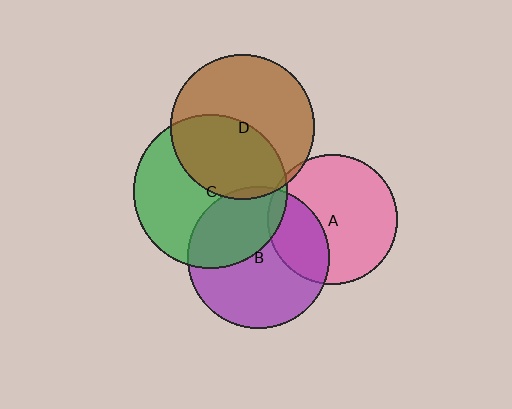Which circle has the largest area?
Circle C (green).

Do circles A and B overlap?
Yes.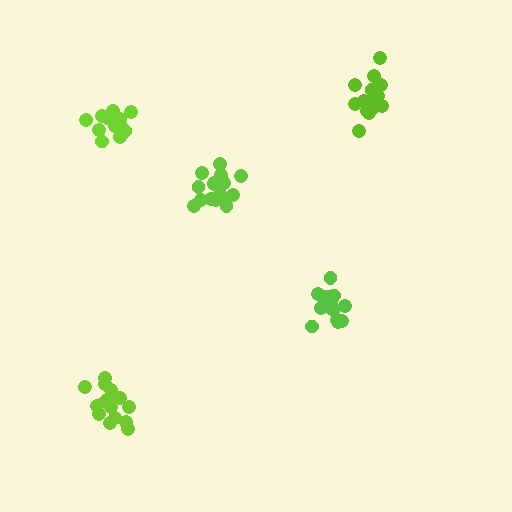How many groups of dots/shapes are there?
There are 5 groups.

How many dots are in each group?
Group 1: 15 dots, Group 2: 16 dots, Group 3: 15 dots, Group 4: 16 dots, Group 5: 15 dots (77 total).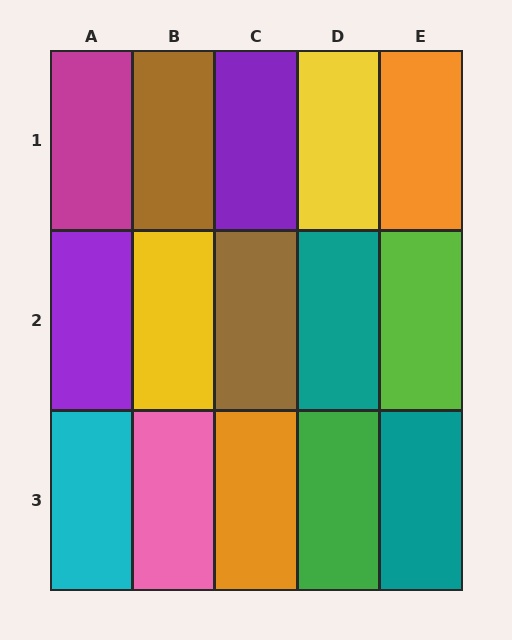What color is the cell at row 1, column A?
Magenta.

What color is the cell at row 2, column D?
Teal.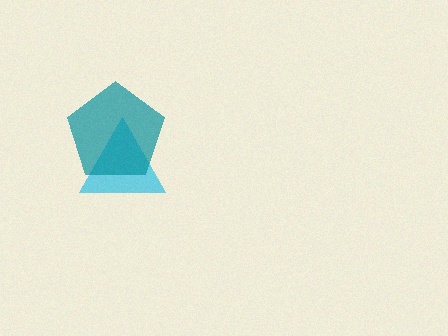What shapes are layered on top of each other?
The layered shapes are: a cyan triangle, a teal pentagon.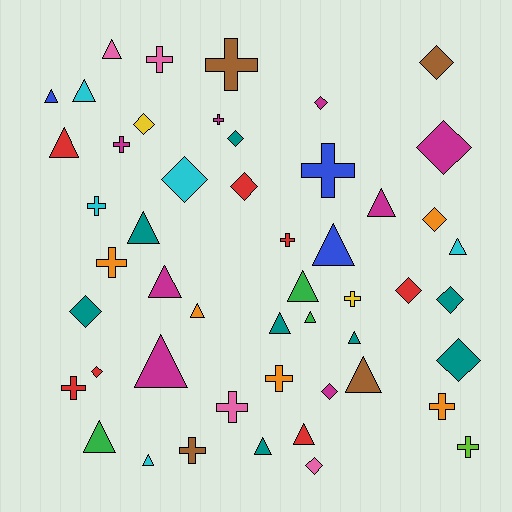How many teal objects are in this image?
There are 8 teal objects.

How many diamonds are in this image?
There are 15 diamonds.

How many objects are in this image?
There are 50 objects.